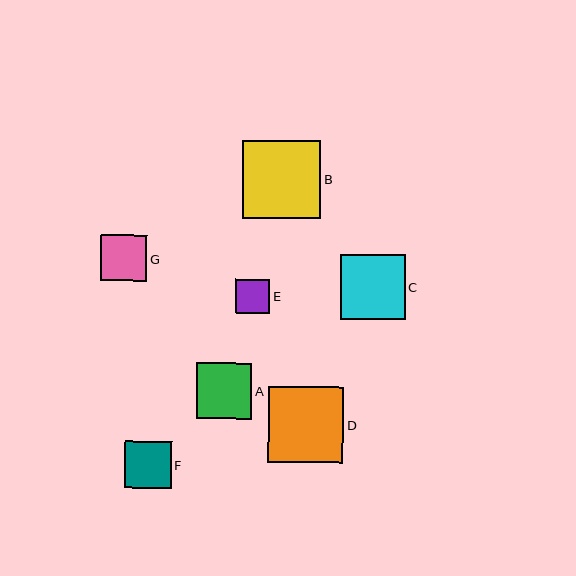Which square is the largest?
Square B is the largest with a size of approximately 78 pixels.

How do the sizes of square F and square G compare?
Square F and square G are approximately the same size.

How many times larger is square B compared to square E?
Square B is approximately 2.3 times the size of square E.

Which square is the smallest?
Square E is the smallest with a size of approximately 35 pixels.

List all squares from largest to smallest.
From largest to smallest: B, D, C, A, F, G, E.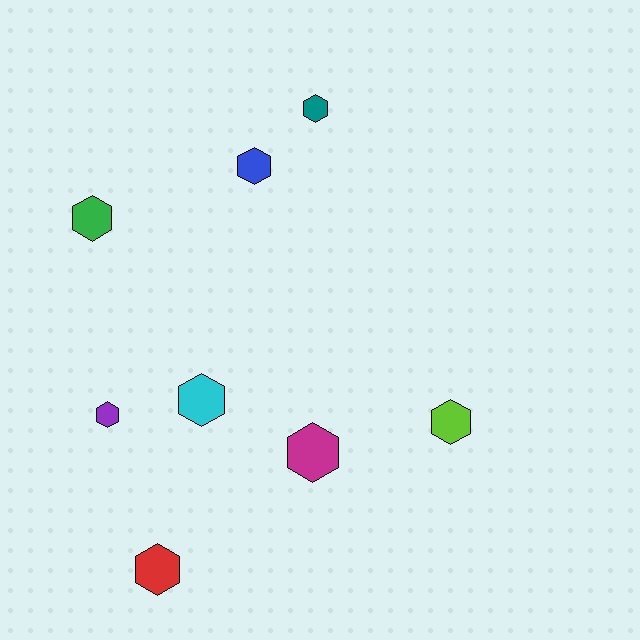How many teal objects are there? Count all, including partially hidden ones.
There is 1 teal object.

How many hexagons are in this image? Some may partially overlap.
There are 8 hexagons.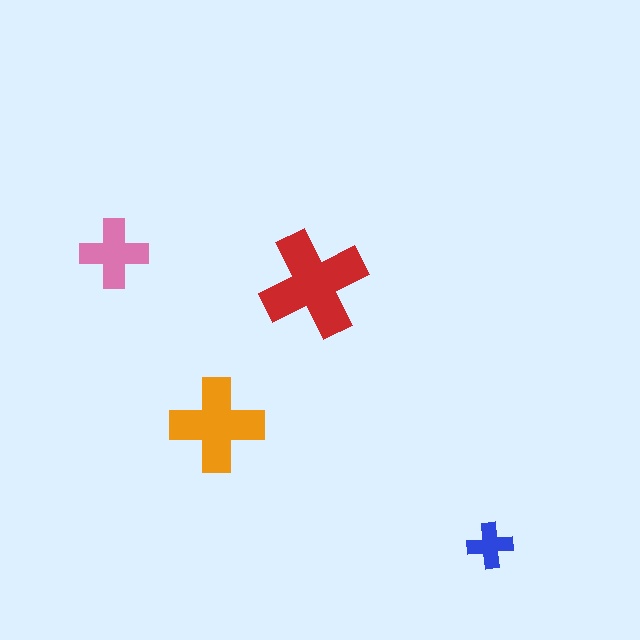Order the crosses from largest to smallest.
the red one, the orange one, the pink one, the blue one.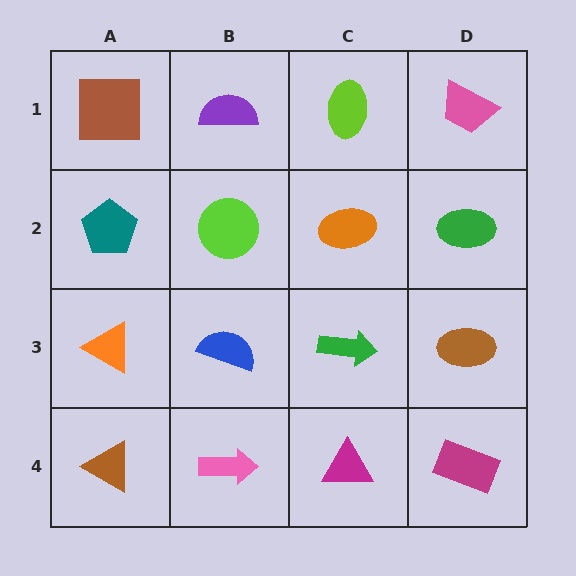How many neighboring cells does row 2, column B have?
4.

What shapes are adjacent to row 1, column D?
A green ellipse (row 2, column D), a lime ellipse (row 1, column C).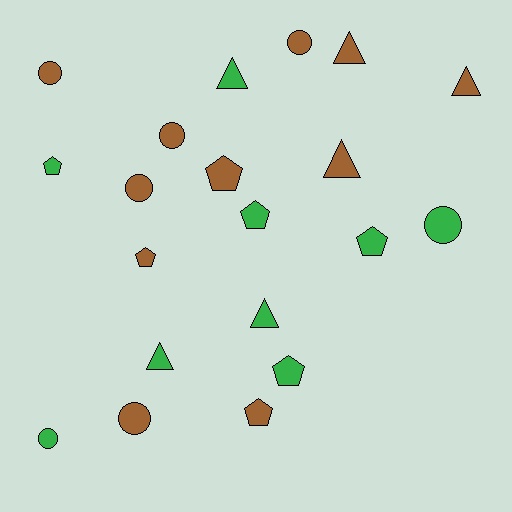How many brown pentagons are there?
There are 3 brown pentagons.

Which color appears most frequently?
Brown, with 11 objects.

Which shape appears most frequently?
Pentagon, with 7 objects.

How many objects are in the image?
There are 20 objects.